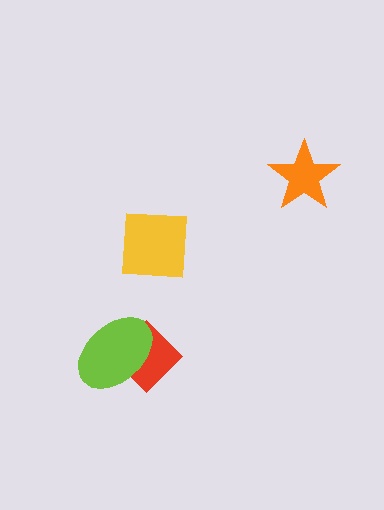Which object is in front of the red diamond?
The lime ellipse is in front of the red diamond.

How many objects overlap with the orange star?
0 objects overlap with the orange star.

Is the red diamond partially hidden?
Yes, it is partially covered by another shape.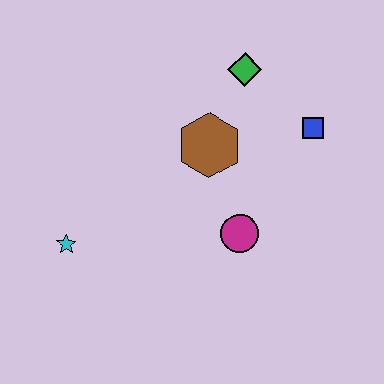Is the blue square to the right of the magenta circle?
Yes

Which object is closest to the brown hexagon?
The green diamond is closest to the brown hexagon.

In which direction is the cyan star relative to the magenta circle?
The cyan star is to the left of the magenta circle.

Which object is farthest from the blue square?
The cyan star is farthest from the blue square.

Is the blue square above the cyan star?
Yes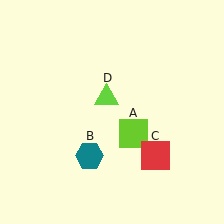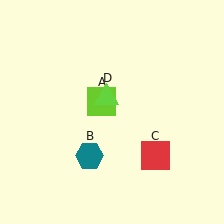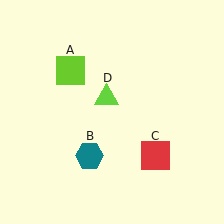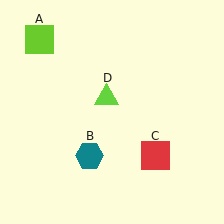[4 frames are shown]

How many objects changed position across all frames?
1 object changed position: lime square (object A).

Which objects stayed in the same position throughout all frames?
Teal hexagon (object B) and red square (object C) and lime triangle (object D) remained stationary.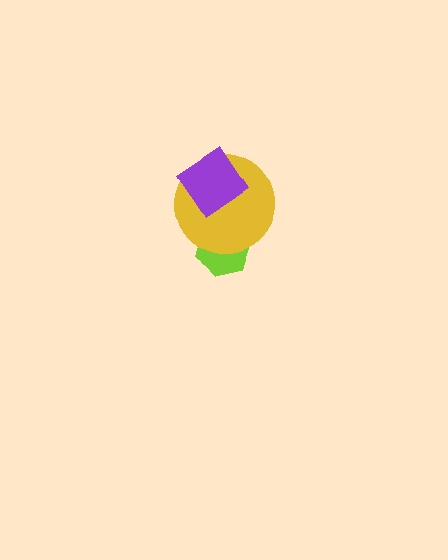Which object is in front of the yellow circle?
The purple diamond is in front of the yellow circle.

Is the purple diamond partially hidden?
No, no other shape covers it.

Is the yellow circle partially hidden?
Yes, it is partially covered by another shape.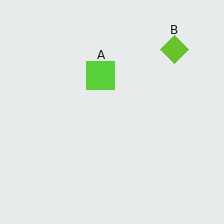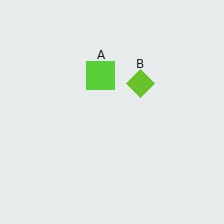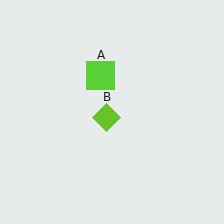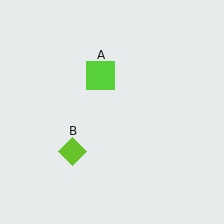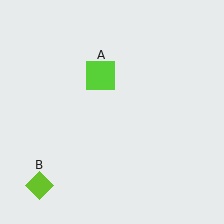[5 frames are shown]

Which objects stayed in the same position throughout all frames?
Lime square (object A) remained stationary.